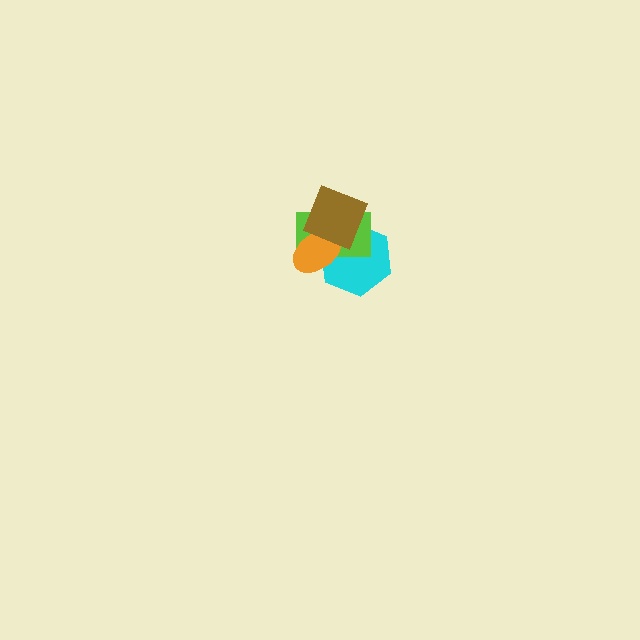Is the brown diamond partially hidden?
No, no other shape covers it.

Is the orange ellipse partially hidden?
Yes, it is partially covered by another shape.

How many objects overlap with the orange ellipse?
3 objects overlap with the orange ellipse.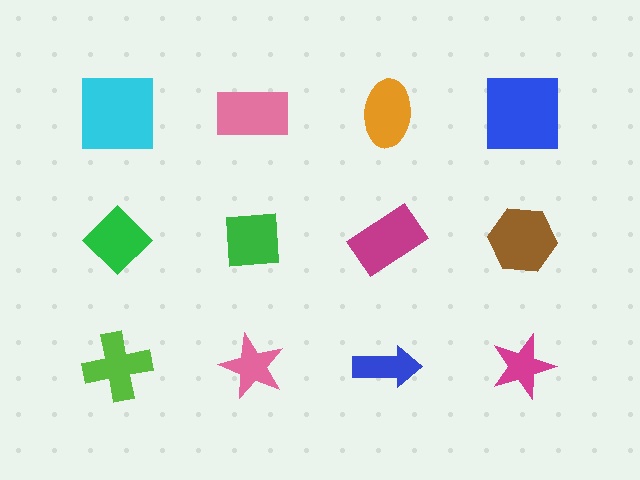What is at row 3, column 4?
A magenta star.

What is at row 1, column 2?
A pink rectangle.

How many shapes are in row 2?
4 shapes.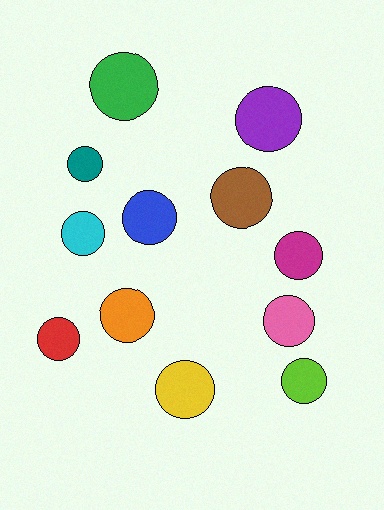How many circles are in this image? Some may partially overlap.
There are 12 circles.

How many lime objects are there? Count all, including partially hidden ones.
There is 1 lime object.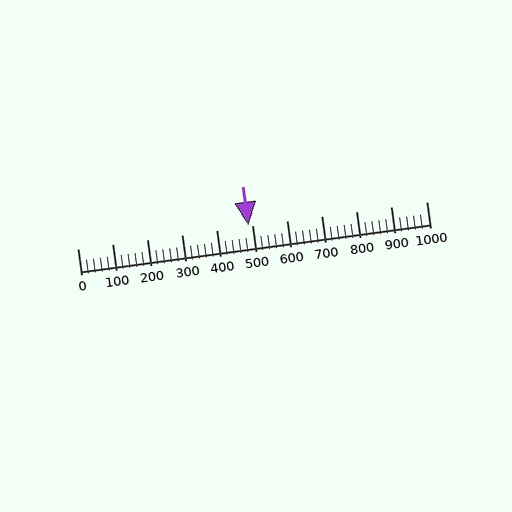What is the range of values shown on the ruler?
The ruler shows values from 0 to 1000.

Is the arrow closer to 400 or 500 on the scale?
The arrow is closer to 500.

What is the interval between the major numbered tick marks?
The major tick marks are spaced 100 units apart.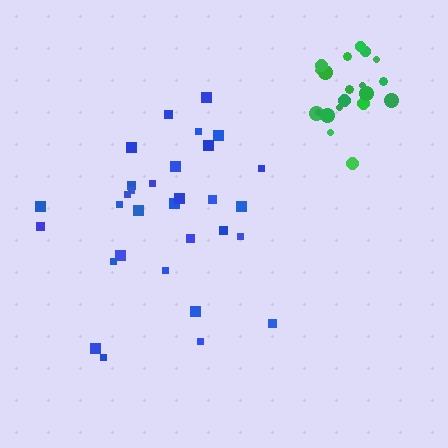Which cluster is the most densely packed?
Green.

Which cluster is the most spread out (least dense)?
Blue.